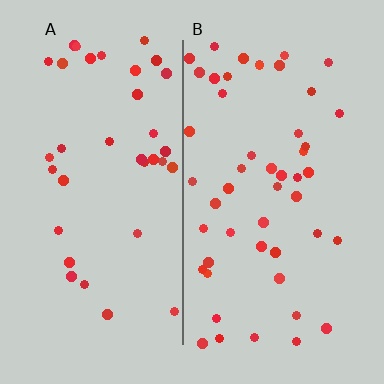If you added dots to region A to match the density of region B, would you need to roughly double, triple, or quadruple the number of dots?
Approximately double.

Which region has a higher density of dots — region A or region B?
B (the right).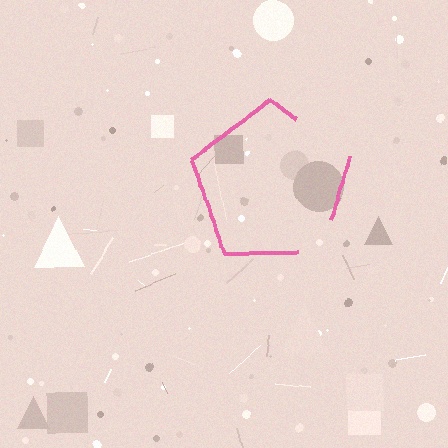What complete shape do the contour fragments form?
The contour fragments form a pentagon.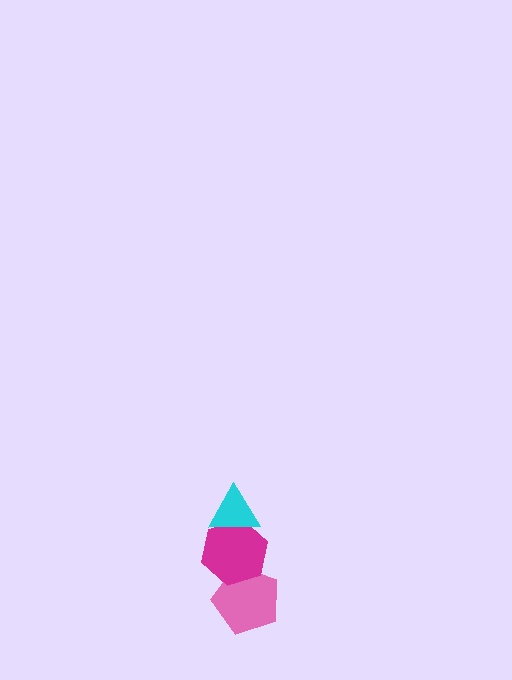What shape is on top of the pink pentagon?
The magenta hexagon is on top of the pink pentagon.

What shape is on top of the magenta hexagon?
The cyan triangle is on top of the magenta hexagon.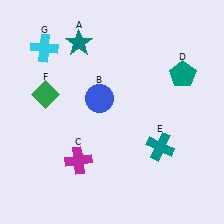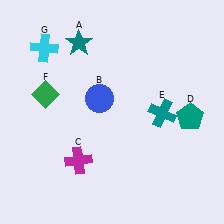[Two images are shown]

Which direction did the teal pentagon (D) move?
The teal pentagon (D) moved down.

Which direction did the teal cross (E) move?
The teal cross (E) moved up.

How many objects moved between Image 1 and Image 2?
2 objects moved between the two images.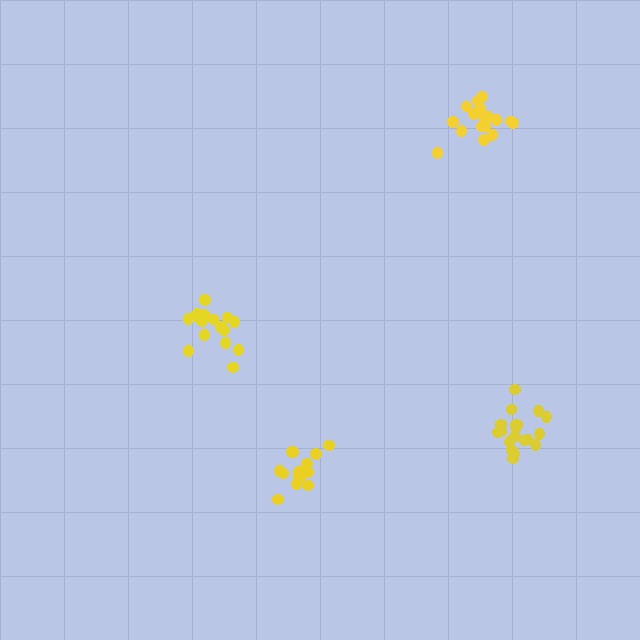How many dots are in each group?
Group 1: 19 dots, Group 2: 16 dots, Group 3: 17 dots, Group 4: 16 dots (68 total).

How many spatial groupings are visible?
There are 4 spatial groupings.